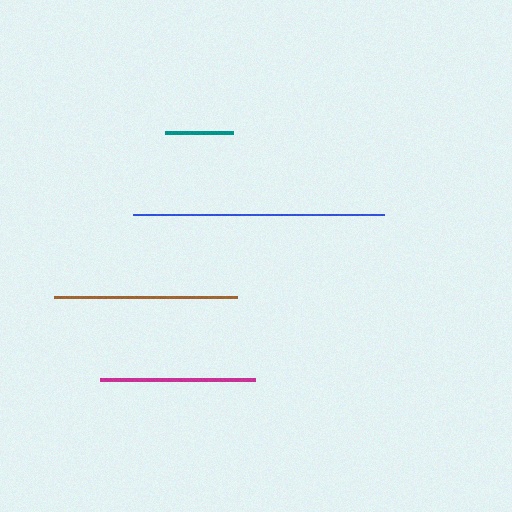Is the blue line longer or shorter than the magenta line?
The blue line is longer than the magenta line.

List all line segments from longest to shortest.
From longest to shortest: blue, brown, magenta, teal.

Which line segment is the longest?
The blue line is the longest at approximately 250 pixels.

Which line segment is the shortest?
The teal line is the shortest at approximately 68 pixels.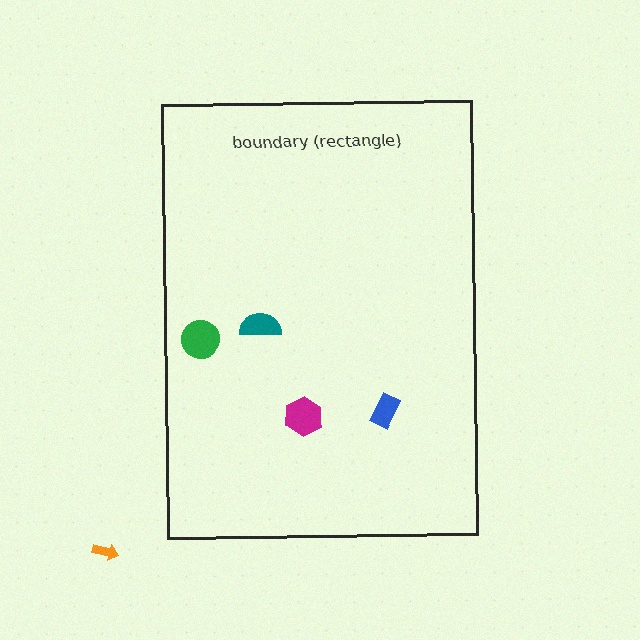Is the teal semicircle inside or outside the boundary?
Inside.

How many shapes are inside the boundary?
4 inside, 1 outside.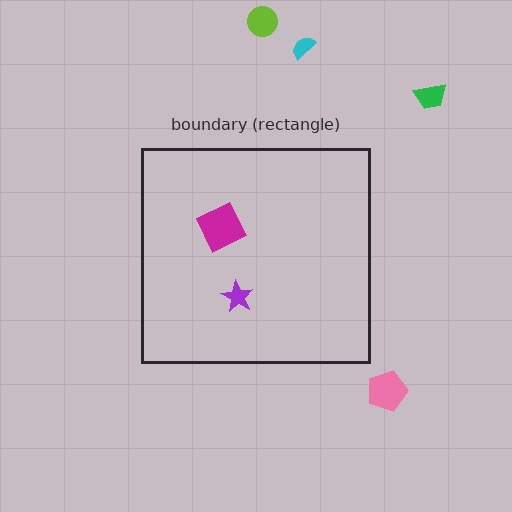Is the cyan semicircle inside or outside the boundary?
Outside.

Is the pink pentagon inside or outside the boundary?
Outside.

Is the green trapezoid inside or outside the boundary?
Outside.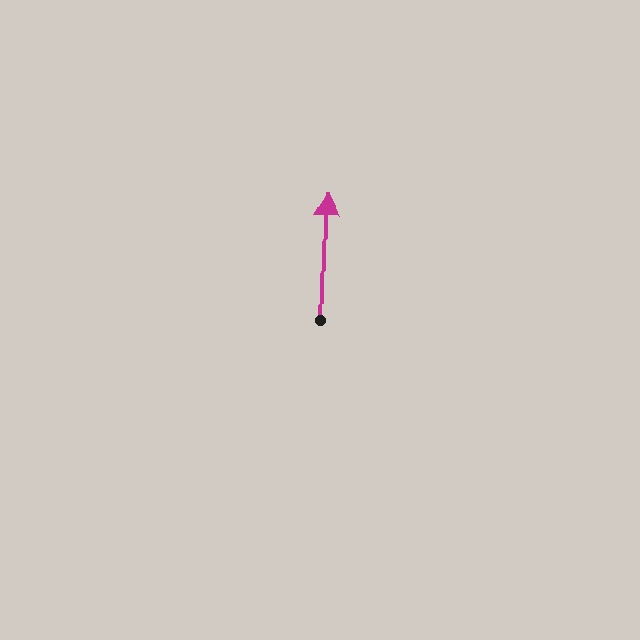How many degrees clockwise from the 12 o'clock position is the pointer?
Approximately 2 degrees.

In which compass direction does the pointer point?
North.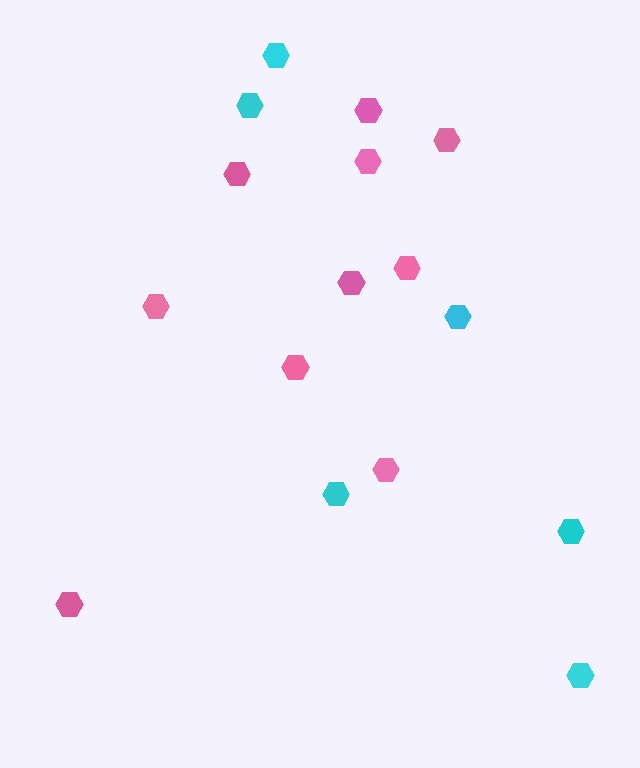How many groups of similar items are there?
There are 2 groups: one group of cyan hexagons (6) and one group of pink hexagons (10).